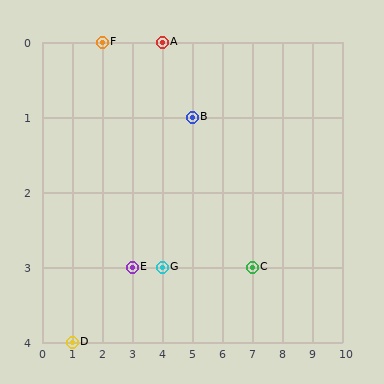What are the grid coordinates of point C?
Point C is at grid coordinates (7, 3).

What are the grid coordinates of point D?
Point D is at grid coordinates (1, 4).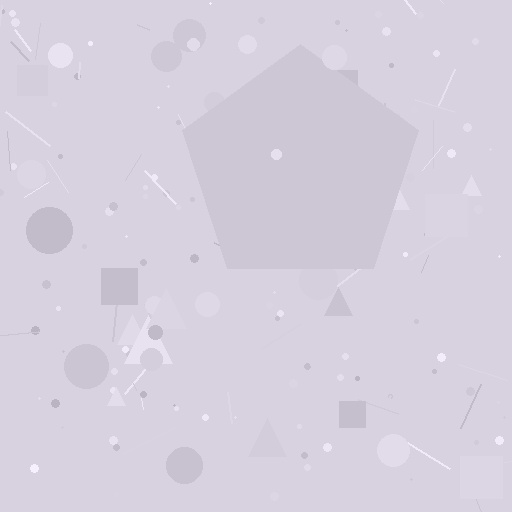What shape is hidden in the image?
A pentagon is hidden in the image.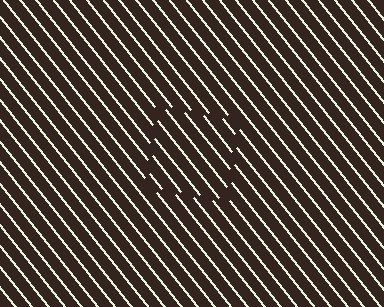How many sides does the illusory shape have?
4 sides — the line-ends trace a square.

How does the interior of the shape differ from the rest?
The interior of the shape contains the same grating, shifted by half a period — the contour is defined by the phase discontinuity where line-ends from the inner and outer gratings abut.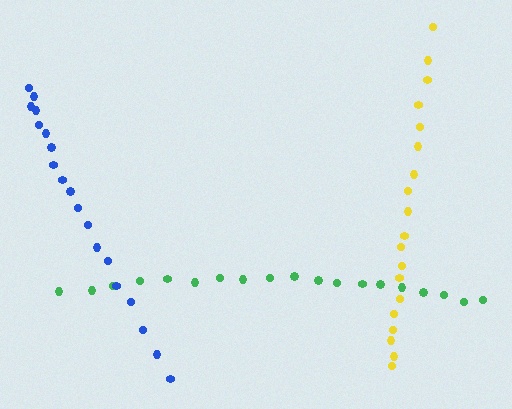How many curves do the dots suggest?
There are 3 distinct paths.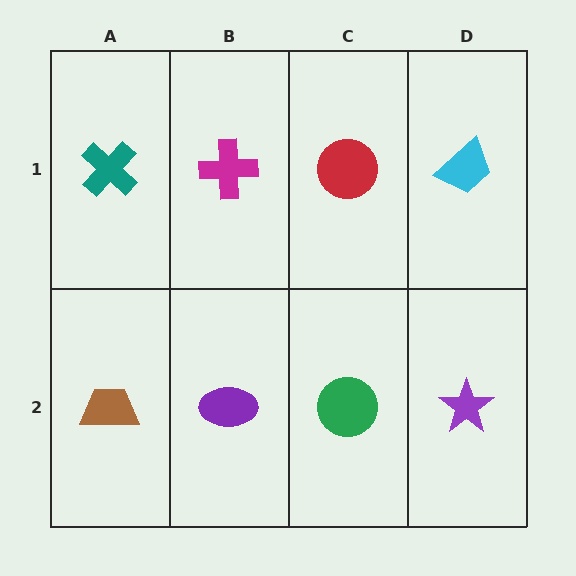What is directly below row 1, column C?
A green circle.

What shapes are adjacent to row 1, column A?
A brown trapezoid (row 2, column A), a magenta cross (row 1, column B).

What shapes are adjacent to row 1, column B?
A purple ellipse (row 2, column B), a teal cross (row 1, column A), a red circle (row 1, column C).